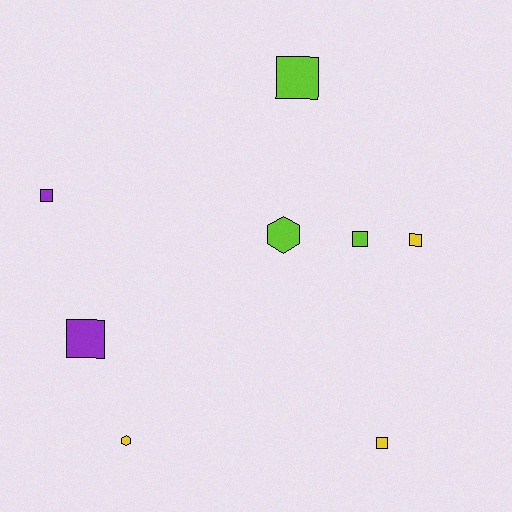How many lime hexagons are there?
There is 1 lime hexagon.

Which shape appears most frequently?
Square, with 6 objects.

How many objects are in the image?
There are 8 objects.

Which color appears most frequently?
Lime, with 3 objects.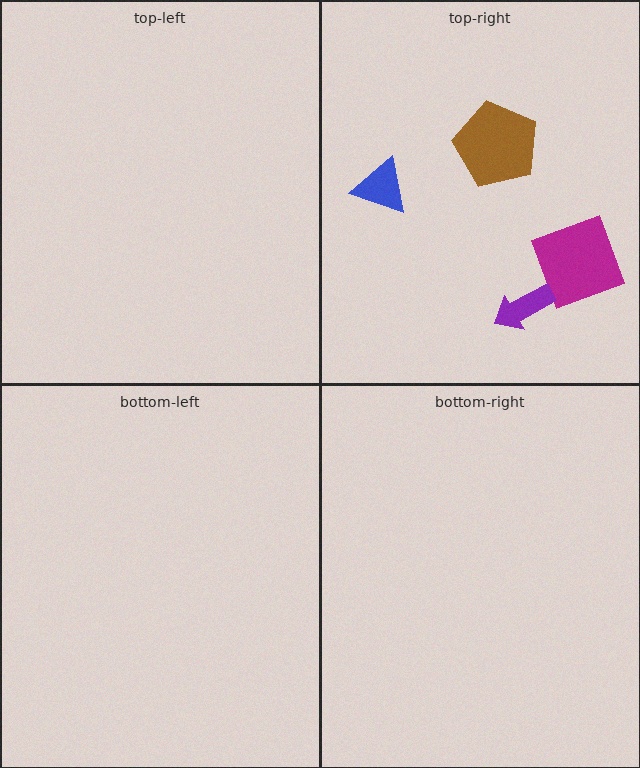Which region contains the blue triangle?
The top-right region.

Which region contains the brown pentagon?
The top-right region.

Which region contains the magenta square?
The top-right region.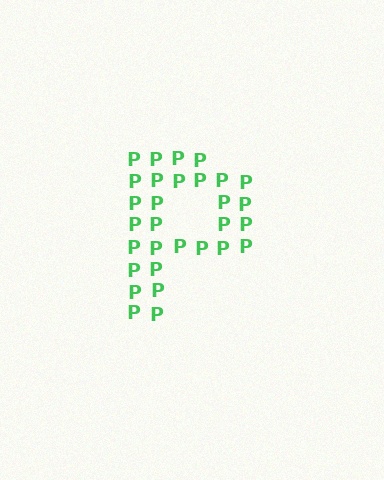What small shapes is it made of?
It is made of small letter P's.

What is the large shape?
The large shape is the letter P.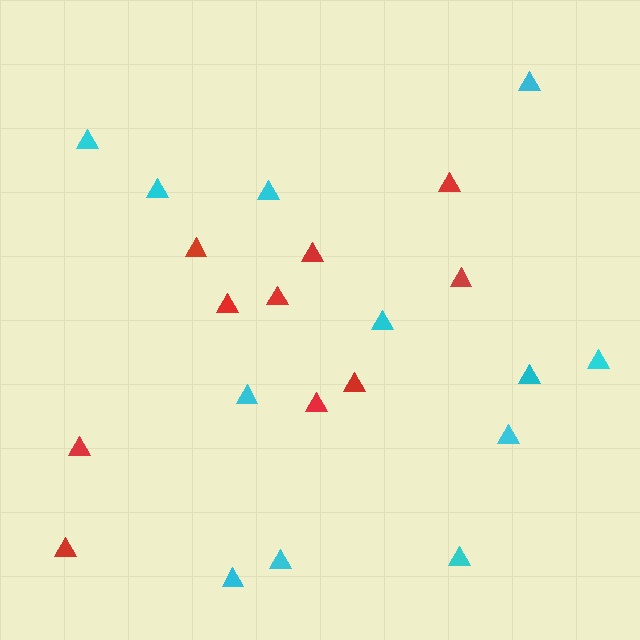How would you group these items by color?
There are 2 groups: one group of red triangles (10) and one group of cyan triangles (12).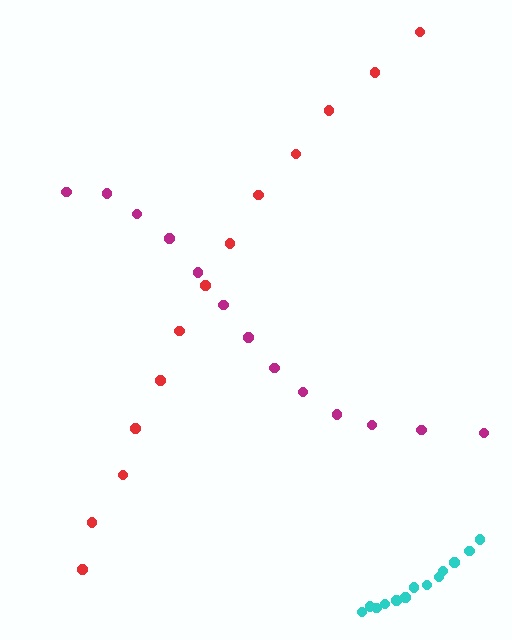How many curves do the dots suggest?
There are 3 distinct paths.